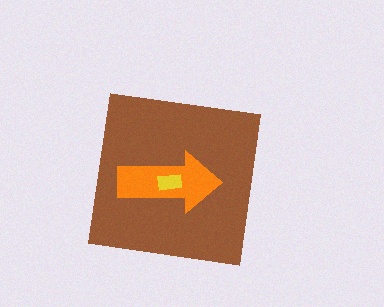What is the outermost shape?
The brown square.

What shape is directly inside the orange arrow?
The yellow rectangle.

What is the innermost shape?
The yellow rectangle.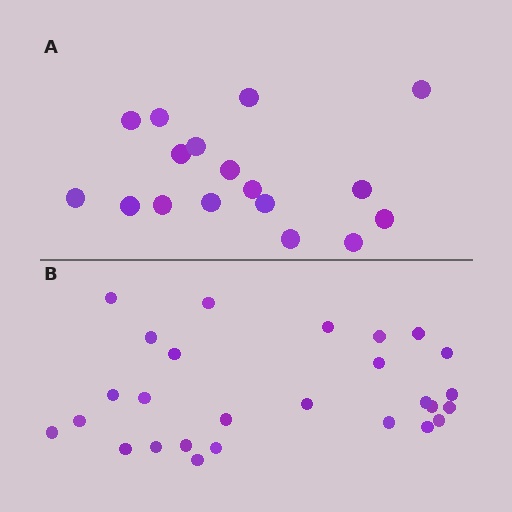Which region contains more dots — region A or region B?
Region B (the bottom region) has more dots.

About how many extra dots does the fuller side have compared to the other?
Region B has roughly 10 or so more dots than region A.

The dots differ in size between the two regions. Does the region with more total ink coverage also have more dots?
No. Region A has more total ink coverage because its dots are larger, but region B actually contains more individual dots. Total area can be misleading — the number of items is what matters here.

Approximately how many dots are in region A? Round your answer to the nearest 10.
About 20 dots. (The exact count is 17, which rounds to 20.)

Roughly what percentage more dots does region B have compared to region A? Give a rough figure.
About 60% more.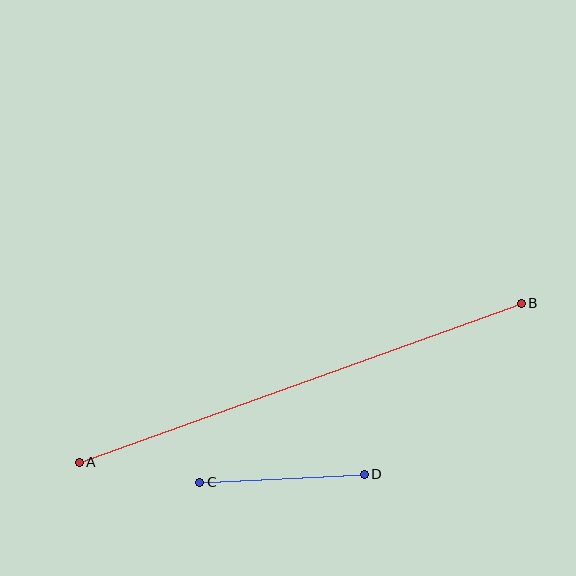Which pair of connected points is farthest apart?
Points A and B are farthest apart.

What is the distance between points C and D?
The distance is approximately 165 pixels.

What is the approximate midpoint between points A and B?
The midpoint is at approximately (300, 383) pixels.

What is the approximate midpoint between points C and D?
The midpoint is at approximately (282, 478) pixels.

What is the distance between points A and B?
The distance is approximately 470 pixels.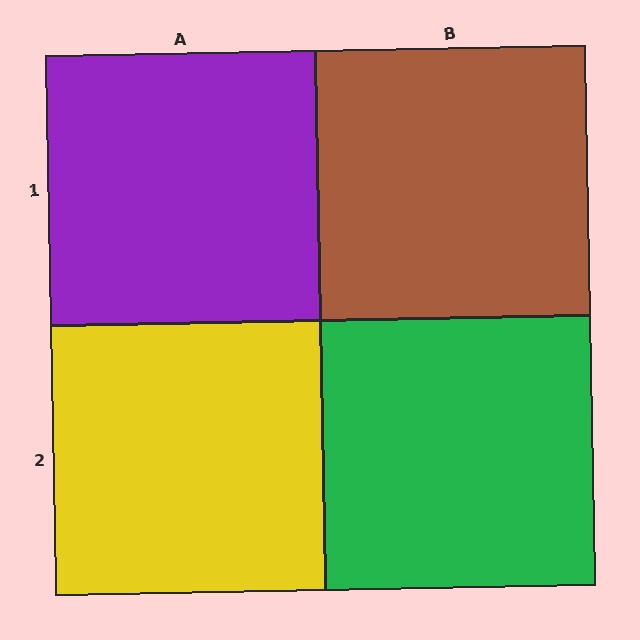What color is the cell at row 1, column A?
Purple.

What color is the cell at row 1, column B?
Brown.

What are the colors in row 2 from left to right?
Yellow, green.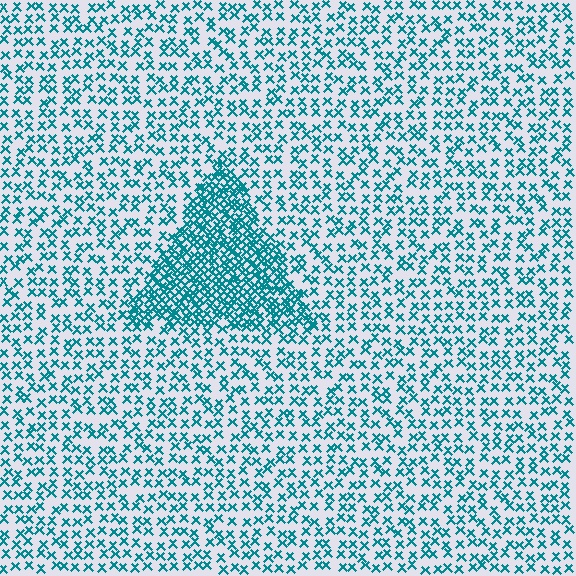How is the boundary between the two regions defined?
The boundary is defined by a change in element density (approximately 2.5x ratio). All elements are the same color, size, and shape.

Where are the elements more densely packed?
The elements are more densely packed inside the triangle boundary.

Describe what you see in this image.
The image contains small teal elements arranged at two different densities. A triangle-shaped region is visible where the elements are more densely packed than the surrounding area.